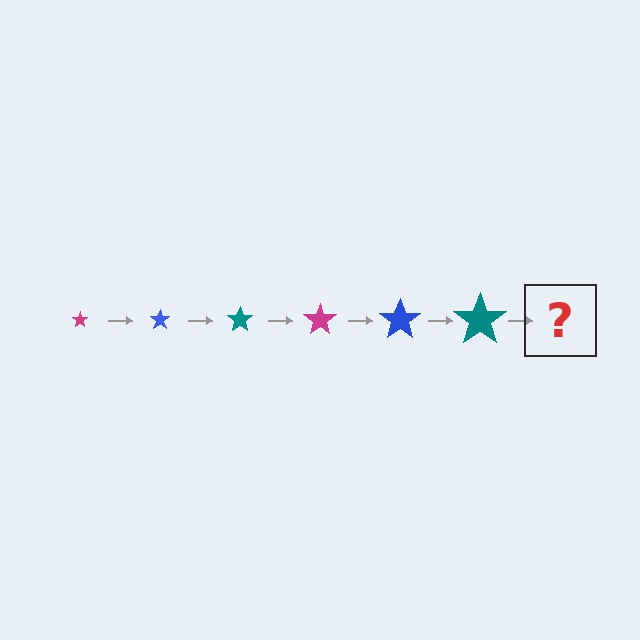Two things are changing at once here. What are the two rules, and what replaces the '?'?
The two rules are that the star grows larger each step and the color cycles through magenta, blue, and teal. The '?' should be a magenta star, larger than the previous one.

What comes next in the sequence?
The next element should be a magenta star, larger than the previous one.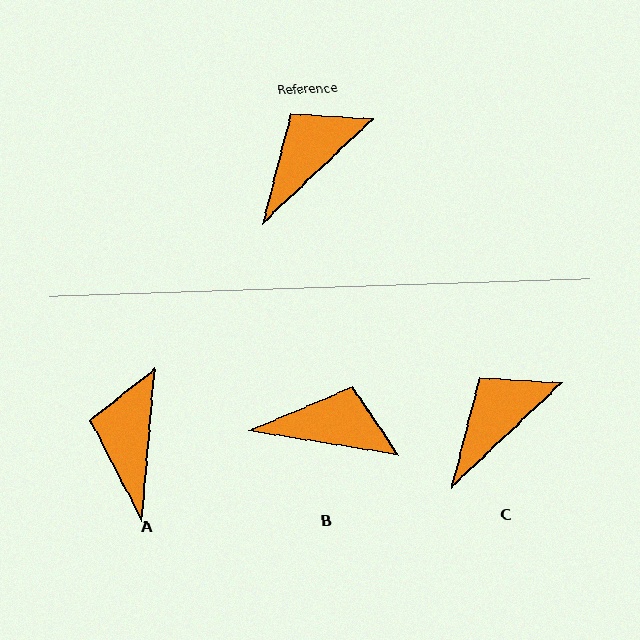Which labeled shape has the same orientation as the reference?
C.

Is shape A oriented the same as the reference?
No, it is off by about 42 degrees.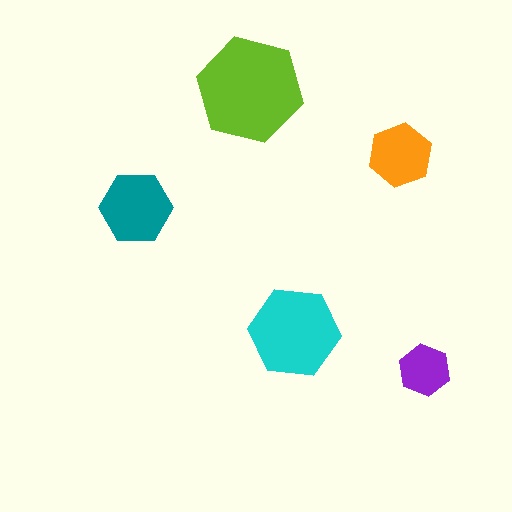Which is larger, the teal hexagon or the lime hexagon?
The lime one.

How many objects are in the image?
There are 5 objects in the image.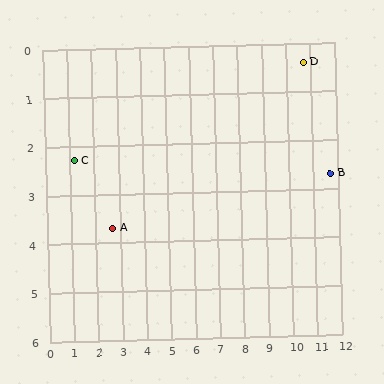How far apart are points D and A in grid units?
Points D and A are about 8.7 grid units apart.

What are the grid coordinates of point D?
Point D is at approximately (10.7, 0.4).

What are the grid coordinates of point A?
Point A is at approximately (2.7, 3.7).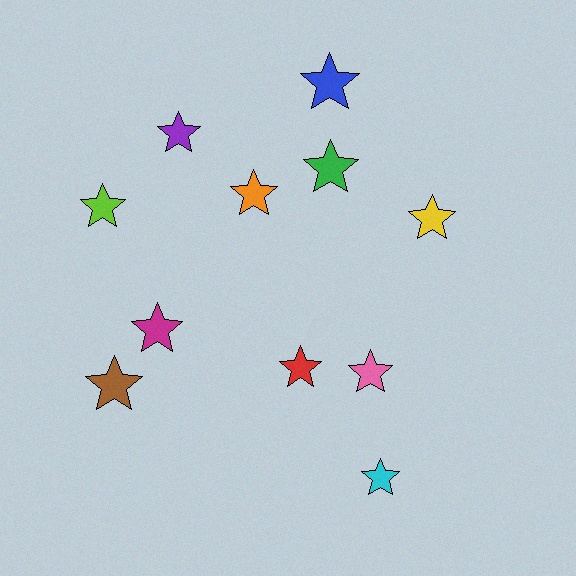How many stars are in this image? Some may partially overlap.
There are 11 stars.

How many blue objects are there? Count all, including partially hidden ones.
There is 1 blue object.